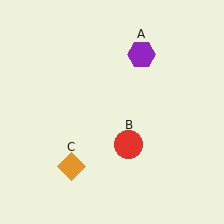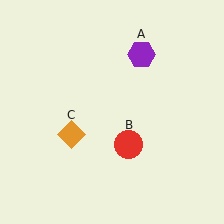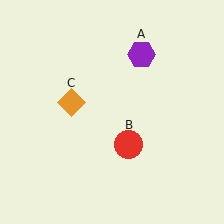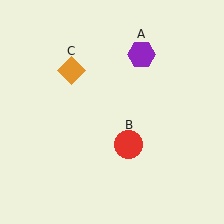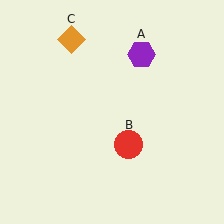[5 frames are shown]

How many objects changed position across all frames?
1 object changed position: orange diamond (object C).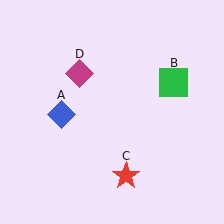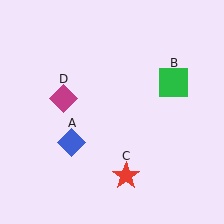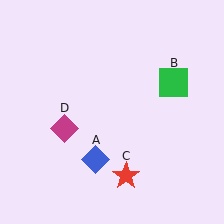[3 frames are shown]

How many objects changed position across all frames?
2 objects changed position: blue diamond (object A), magenta diamond (object D).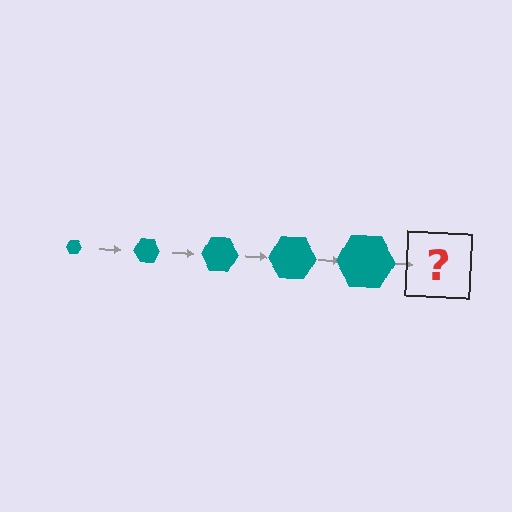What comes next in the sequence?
The next element should be a teal hexagon, larger than the previous one.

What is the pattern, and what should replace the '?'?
The pattern is that the hexagon gets progressively larger each step. The '?' should be a teal hexagon, larger than the previous one.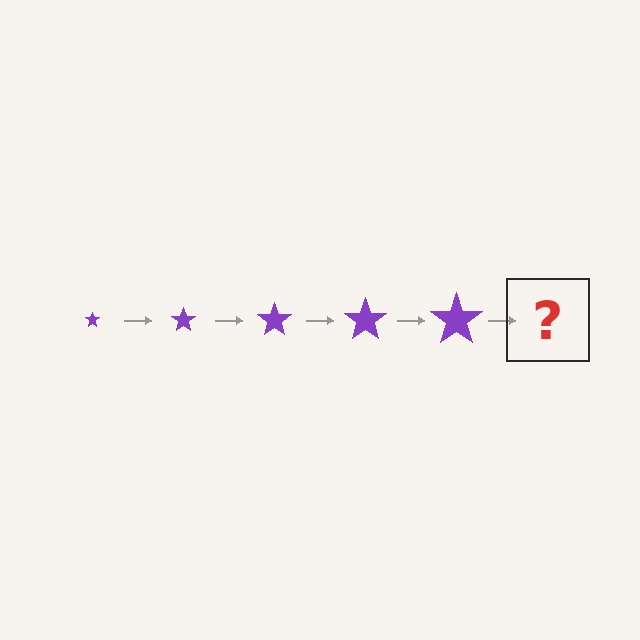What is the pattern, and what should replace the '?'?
The pattern is that the star gets progressively larger each step. The '?' should be a purple star, larger than the previous one.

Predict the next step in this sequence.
The next step is a purple star, larger than the previous one.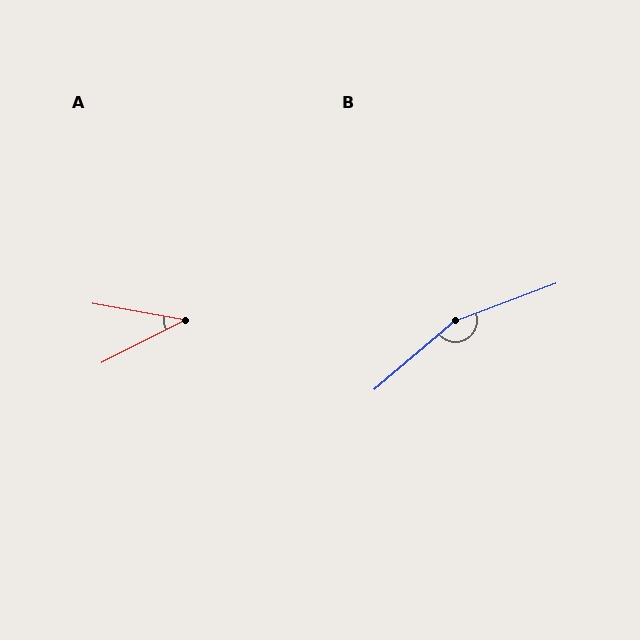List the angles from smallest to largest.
A (37°), B (160°).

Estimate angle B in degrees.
Approximately 160 degrees.